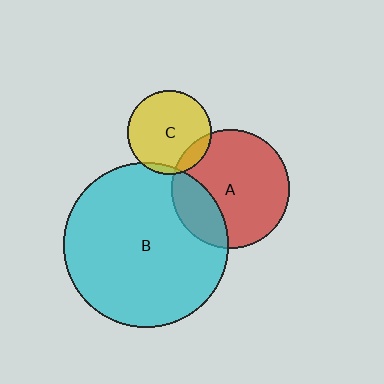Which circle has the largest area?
Circle B (cyan).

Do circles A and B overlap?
Yes.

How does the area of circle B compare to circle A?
Approximately 1.9 times.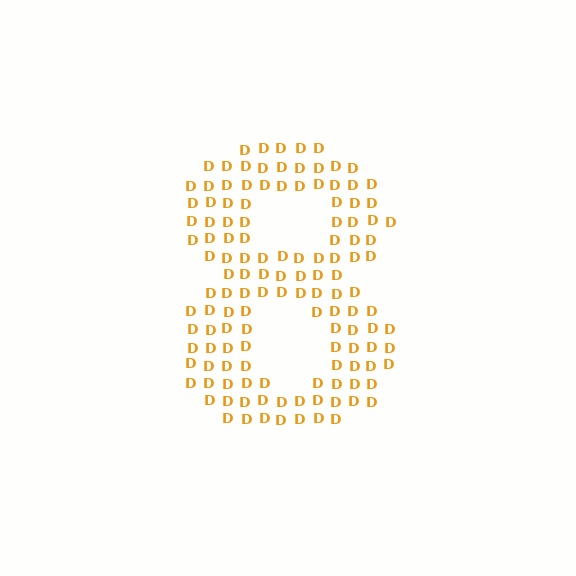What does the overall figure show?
The overall figure shows the digit 8.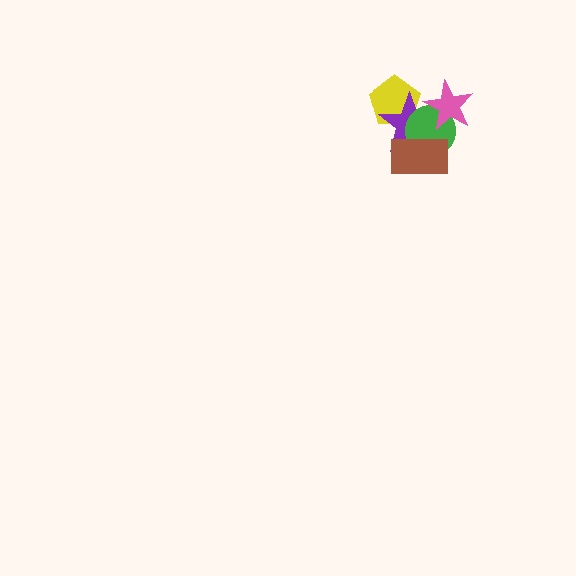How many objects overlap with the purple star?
4 objects overlap with the purple star.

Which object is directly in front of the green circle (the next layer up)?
The brown rectangle is directly in front of the green circle.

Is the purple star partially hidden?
Yes, it is partially covered by another shape.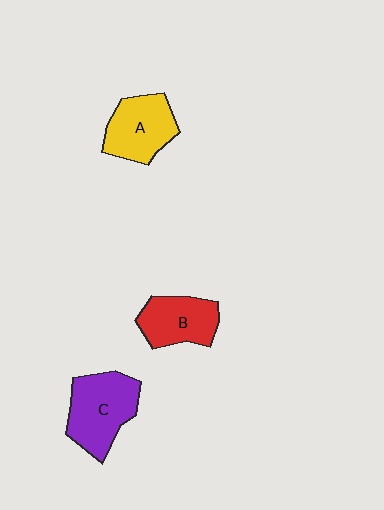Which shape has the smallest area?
Shape B (red).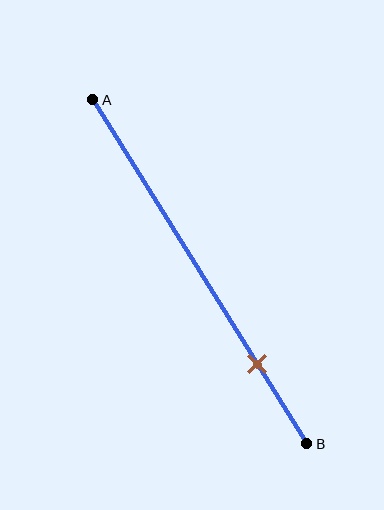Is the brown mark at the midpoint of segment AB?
No, the mark is at about 75% from A, not at the 50% midpoint.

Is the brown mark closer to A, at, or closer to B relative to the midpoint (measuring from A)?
The brown mark is closer to point B than the midpoint of segment AB.